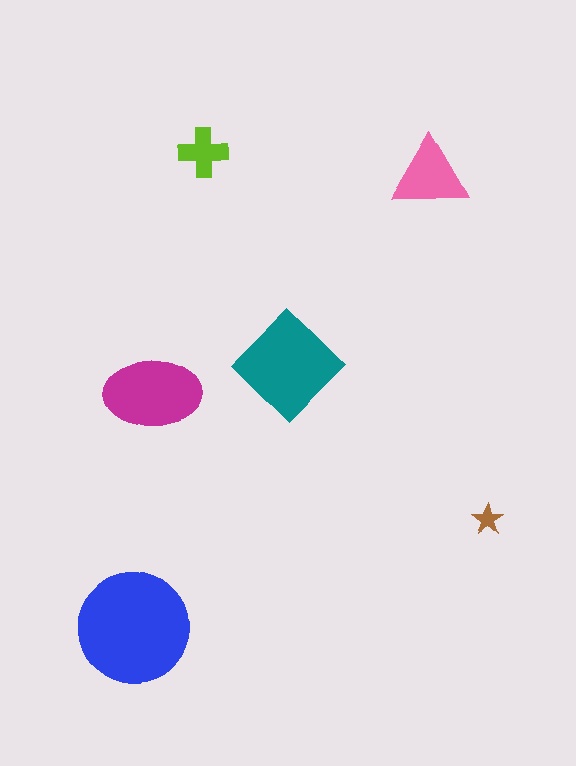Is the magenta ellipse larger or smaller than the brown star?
Larger.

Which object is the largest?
The blue circle.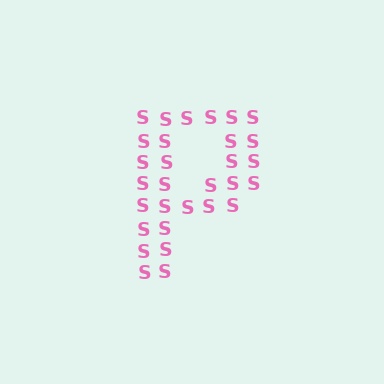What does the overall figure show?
The overall figure shows the letter P.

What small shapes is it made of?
It is made of small letter S's.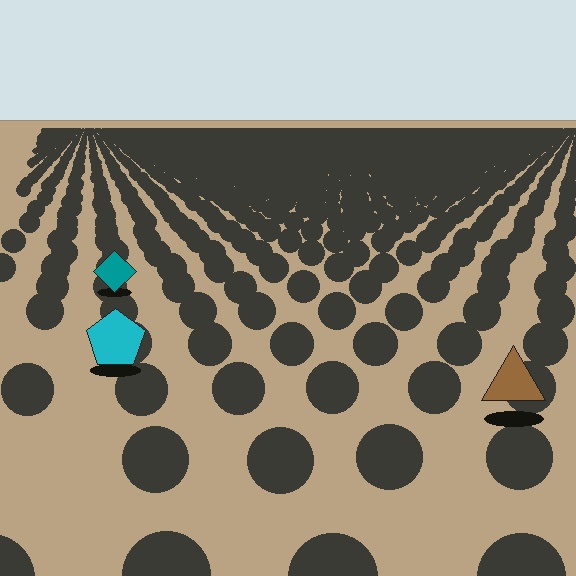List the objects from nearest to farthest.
From nearest to farthest: the brown triangle, the cyan pentagon, the teal diamond.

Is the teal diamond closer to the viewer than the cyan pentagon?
No. The cyan pentagon is closer — you can tell from the texture gradient: the ground texture is coarser near it.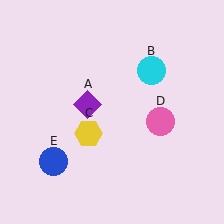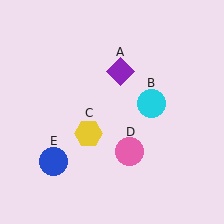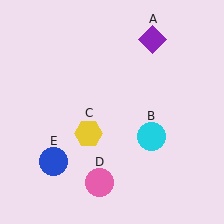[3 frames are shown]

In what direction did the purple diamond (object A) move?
The purple diamond (object A) moved up and to the right.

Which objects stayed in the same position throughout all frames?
Yellow hexagon (object C) and blue circle (object E) remained stationary.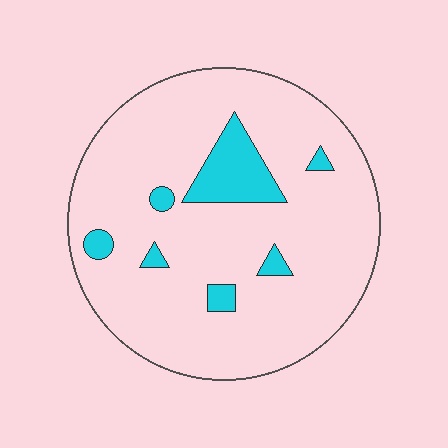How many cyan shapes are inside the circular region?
7.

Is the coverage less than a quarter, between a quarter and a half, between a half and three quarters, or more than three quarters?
Less than a quarter.